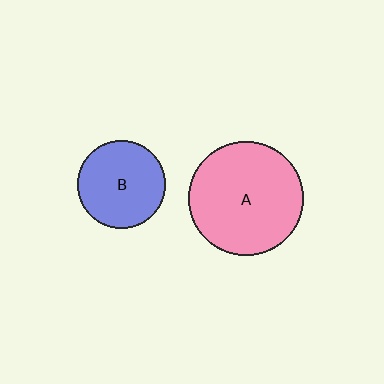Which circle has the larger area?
Circle A (pink).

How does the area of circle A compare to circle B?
Approximately 1.7 times.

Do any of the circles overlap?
No, none of the circles overlap.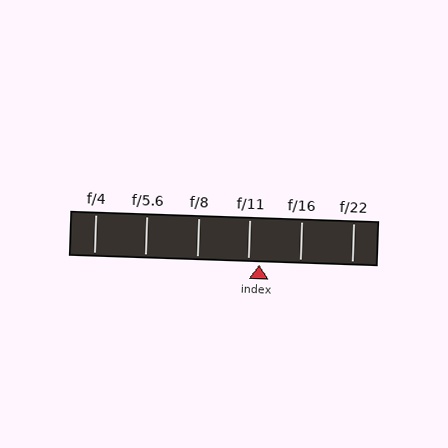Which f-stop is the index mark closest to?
The index mark is closest to f/11.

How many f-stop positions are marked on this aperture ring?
There are 6 f-stop positions marked.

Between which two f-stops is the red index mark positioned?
The index mark is between f/11 and f/16.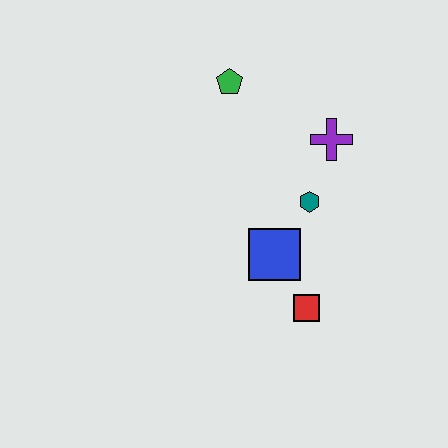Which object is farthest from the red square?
The green pentagon is farthest from the red square.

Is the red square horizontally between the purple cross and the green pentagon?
Yes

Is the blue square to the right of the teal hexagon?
No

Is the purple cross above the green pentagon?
No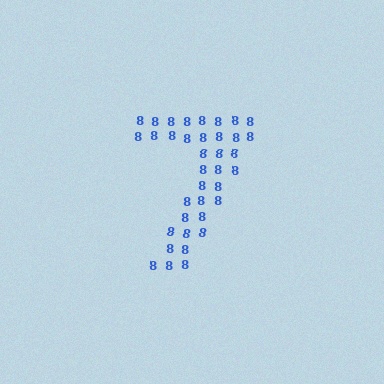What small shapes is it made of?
It is made of small digit 8's.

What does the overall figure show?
The overall figure shows the digit 7.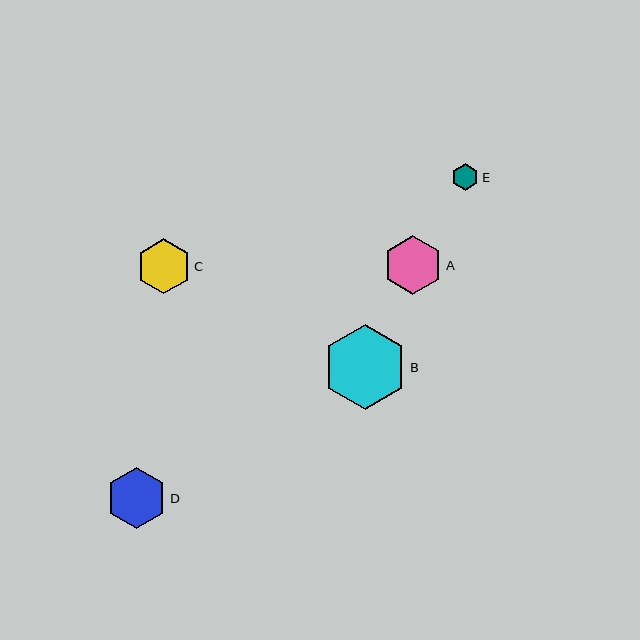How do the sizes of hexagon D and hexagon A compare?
Hexagon D and hexagon A are approximately the same size.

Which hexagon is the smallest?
Hexagon E is the smallest with a size of approximately 27 pixels.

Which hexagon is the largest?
Hexagon B is the largest with a size of approximately 84 pixels.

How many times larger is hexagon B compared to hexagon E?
Hexagon B is approximately 3.1 times the size of hexagon E.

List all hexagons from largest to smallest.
From largest to smallest: B, D, A, C, E.